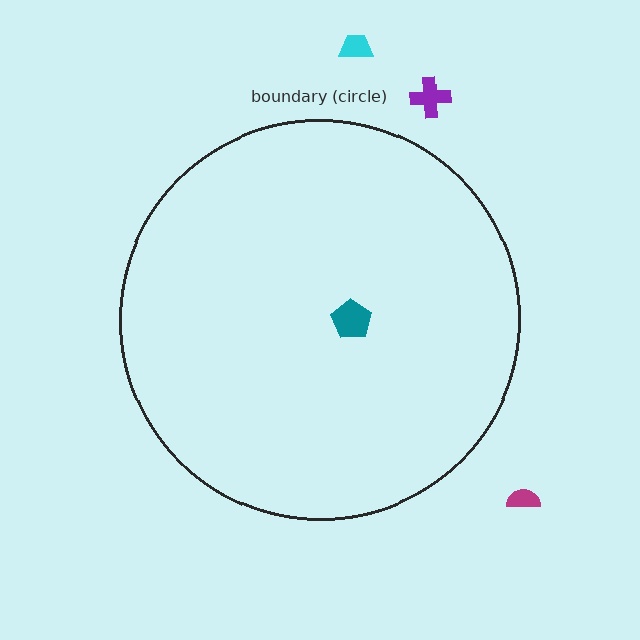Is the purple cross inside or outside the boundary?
Outside.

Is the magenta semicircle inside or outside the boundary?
Outside.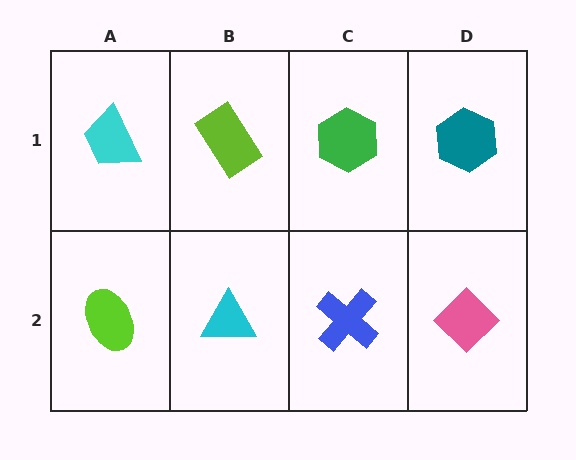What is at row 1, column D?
A teal hexagon.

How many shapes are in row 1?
4 shapes.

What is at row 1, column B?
A lime rectangle.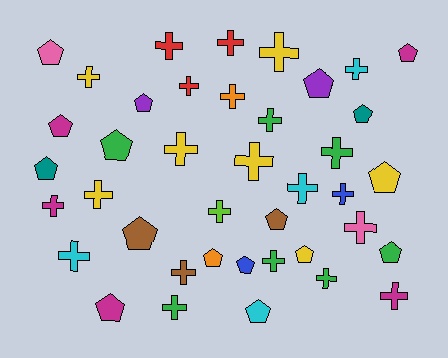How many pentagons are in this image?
There are 17 pentagons.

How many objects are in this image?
There are 40 objects.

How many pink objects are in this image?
There are 2 pink objects.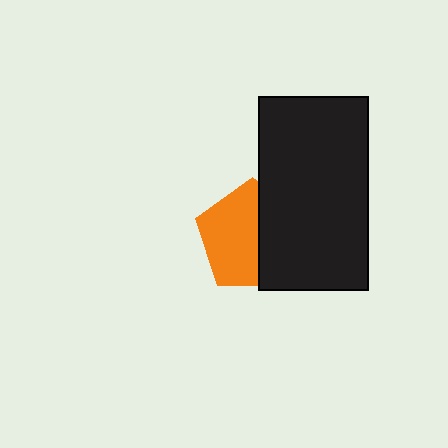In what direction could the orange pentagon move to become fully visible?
The orange pentagon could move left. That would shift it out from behind the black rectangle entirely.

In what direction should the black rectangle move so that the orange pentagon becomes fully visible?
The black rectangle should move right. That is the shortest direction to clear the overlap and leave the orange pentagon fully visible.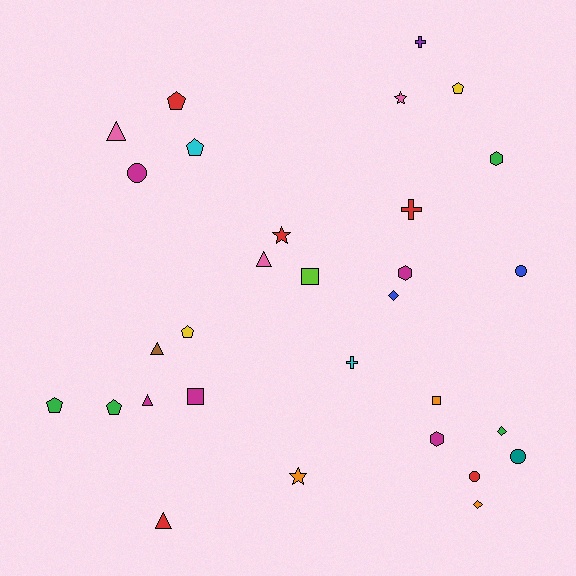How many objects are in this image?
There are 30 objects.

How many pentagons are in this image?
There are 6 pentagons.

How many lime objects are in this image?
There is 1 lime object.